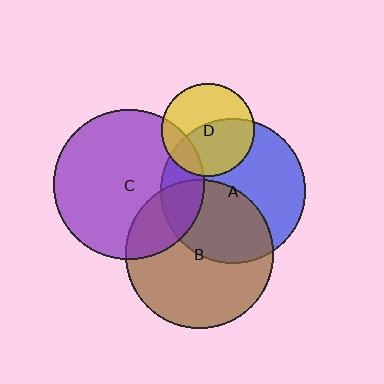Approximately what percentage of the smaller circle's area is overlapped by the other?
Approximately 20%.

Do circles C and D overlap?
Yes.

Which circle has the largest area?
Circle C (purple).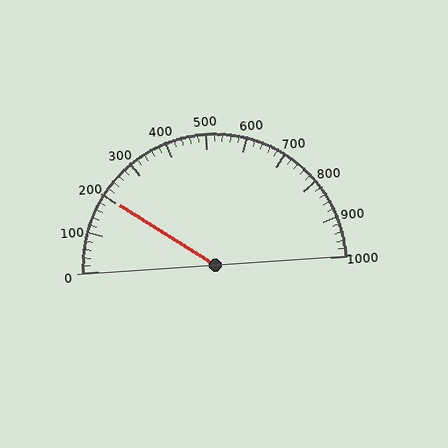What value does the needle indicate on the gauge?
The needle indicates approximately 200.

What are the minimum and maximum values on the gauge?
The gauge ranges from 0 to 1000.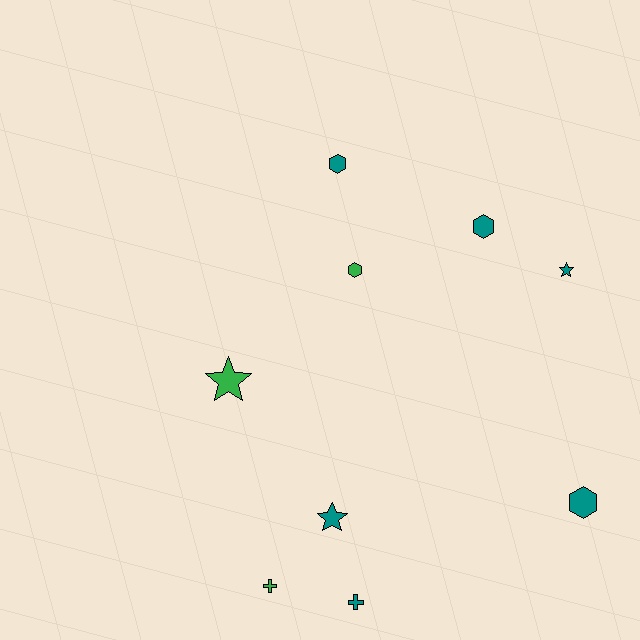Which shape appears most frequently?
Hexagon, with 4 objects.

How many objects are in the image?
There are 9 objects.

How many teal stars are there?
There are 2 teal stars.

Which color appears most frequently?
Teal, with 6 objects.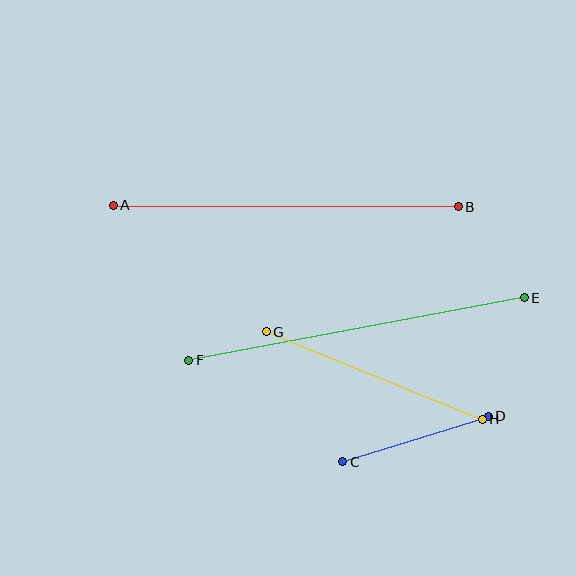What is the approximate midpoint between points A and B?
The midpoint is at approximately (286, 206) pixels.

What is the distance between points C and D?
The distance is approximately 152 pixels.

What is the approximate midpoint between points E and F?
The midpoint is at approximately (357, 329) pixels.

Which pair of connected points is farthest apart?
Points A and B are farthest apart.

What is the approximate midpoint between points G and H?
The midpoint is at approximately (374, 376) pixels.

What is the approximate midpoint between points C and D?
The midpoint is at approximately (415, 439) pixels.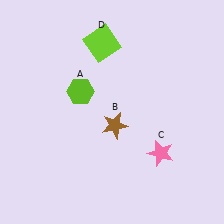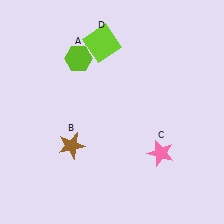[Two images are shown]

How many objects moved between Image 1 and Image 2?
2 objects moved between the two images.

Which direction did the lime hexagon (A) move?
The lime hexagon (A) moved up.